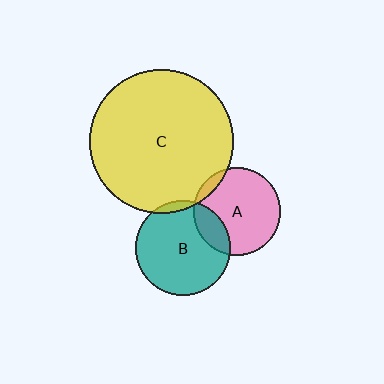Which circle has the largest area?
Circle C (yellow).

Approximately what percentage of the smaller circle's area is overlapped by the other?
Approximately 5%.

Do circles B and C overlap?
Yes.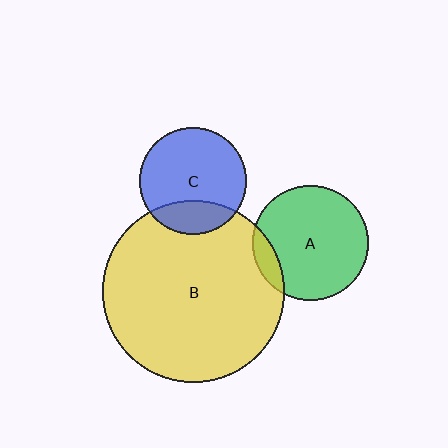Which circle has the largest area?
Circle B (yellow).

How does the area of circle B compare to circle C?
Approximately 2.9 times.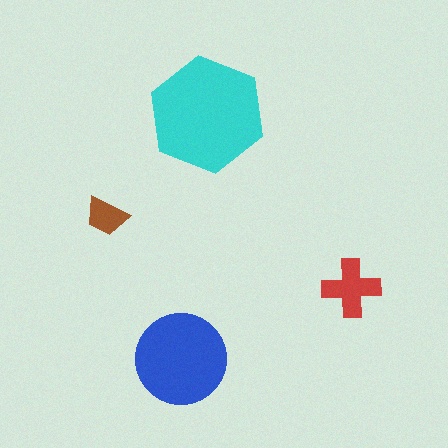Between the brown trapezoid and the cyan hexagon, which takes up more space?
The cyan hexagon.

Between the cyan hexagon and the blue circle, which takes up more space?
The cyan hexagon.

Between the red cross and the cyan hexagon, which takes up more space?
The cyan hexagon.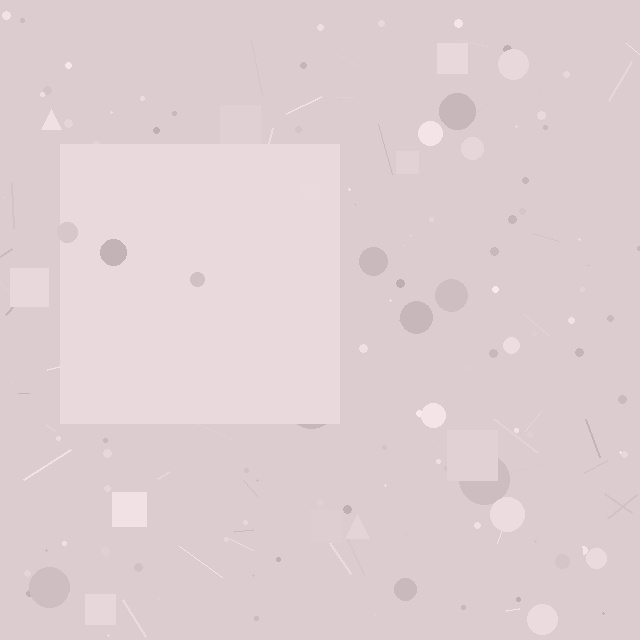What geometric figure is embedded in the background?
A square is embedded in the background.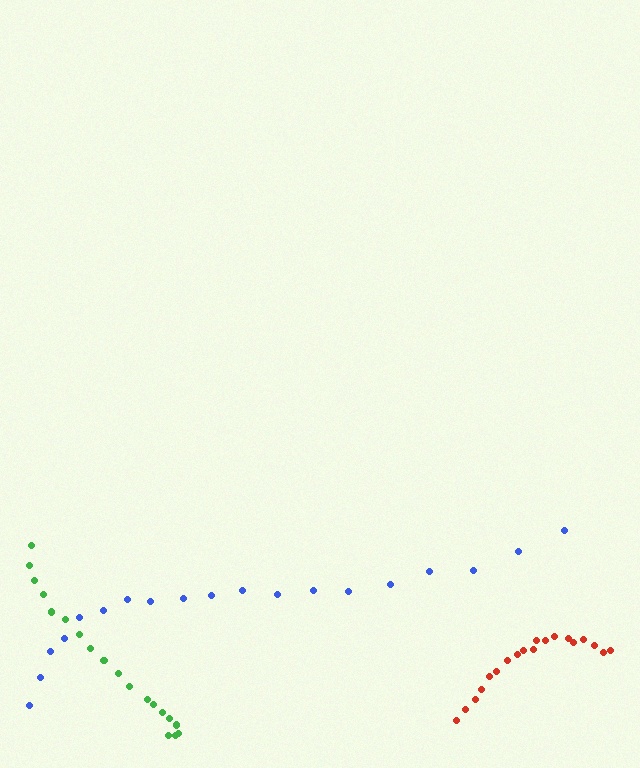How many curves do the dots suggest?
There are 3 distinct paths.